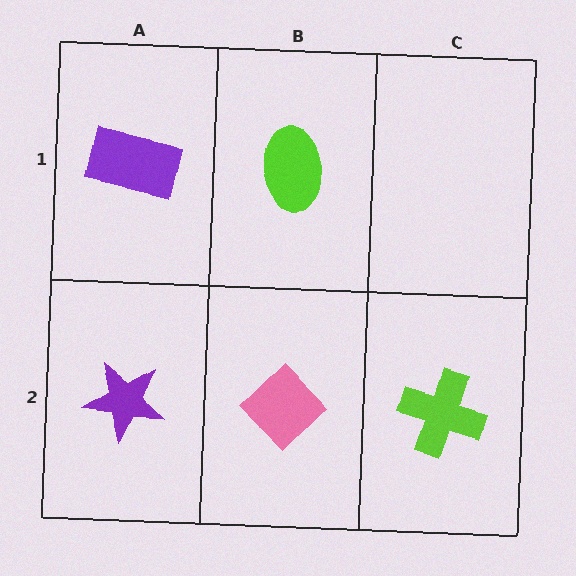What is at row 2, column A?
A purple star.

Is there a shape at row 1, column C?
No, that cell is empty.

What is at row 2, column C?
A lime cross.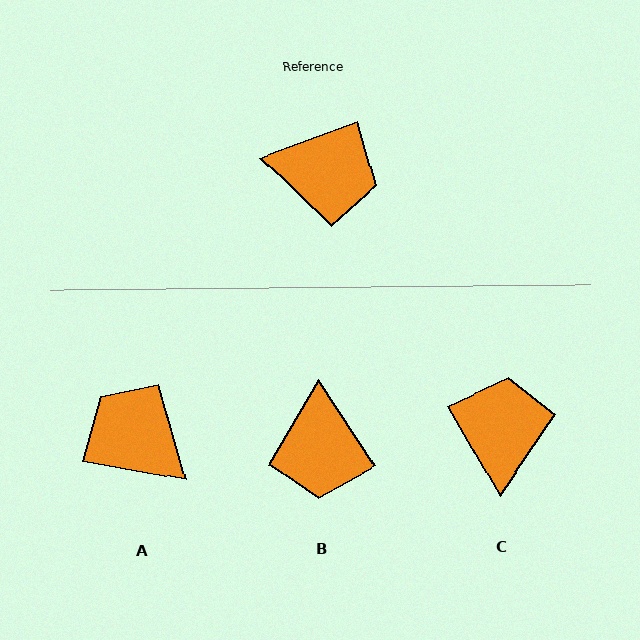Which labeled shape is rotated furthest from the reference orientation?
A, about 150 degrees away.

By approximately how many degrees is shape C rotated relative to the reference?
Approximately 100 degrees counter-clockwise.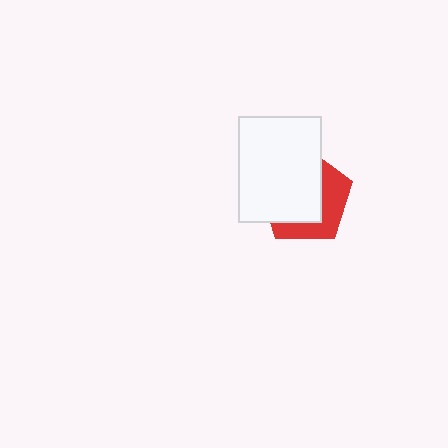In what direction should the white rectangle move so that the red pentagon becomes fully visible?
The white rectangle should move toward the upper-left. That is the shortest direction to clear the overlap and leave the red pentagon fully visible.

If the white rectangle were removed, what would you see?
You would see the complete red pentagon.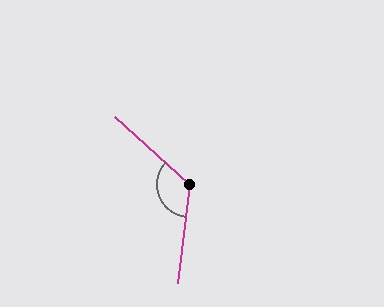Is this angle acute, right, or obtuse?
It is obtuse.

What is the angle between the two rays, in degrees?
Approximately 126 degrees.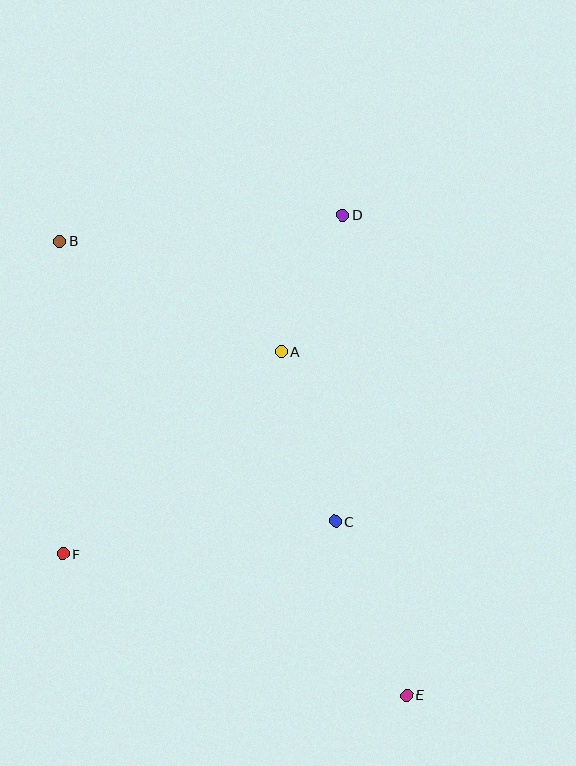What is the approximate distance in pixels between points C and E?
The distance between C and E is approximately 188 pixels.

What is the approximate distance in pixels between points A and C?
The distance between A and C is approximately 178 pixels.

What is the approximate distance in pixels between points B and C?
The distance between B and C is approximately 393 pixels.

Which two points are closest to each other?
Points A and D are closest to each other.